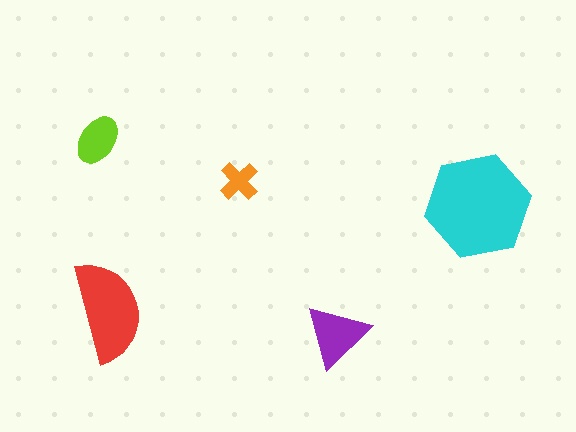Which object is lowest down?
The purple triangle is bottommost.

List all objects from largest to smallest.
The cyan hexagon, the red semicircle, the purple triangle, the lime ellipse, the orange cross.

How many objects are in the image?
There are 5 objects in the image.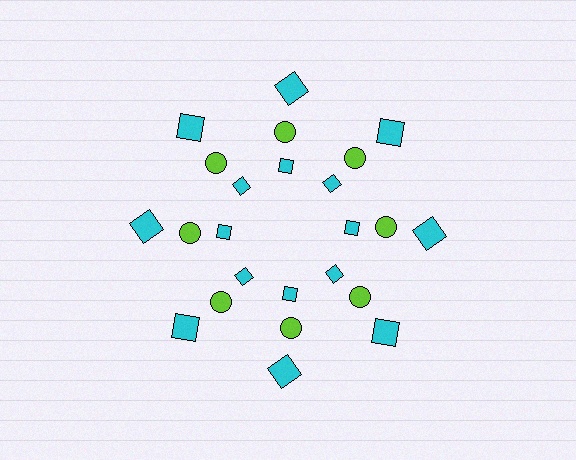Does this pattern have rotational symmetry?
Yes, this pattern has 8-fold rotational symmetry. It looks the same after rotating 45 degrees around the center.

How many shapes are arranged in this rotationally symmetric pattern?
There are 24 shapes, arranged in 8 groups of 3.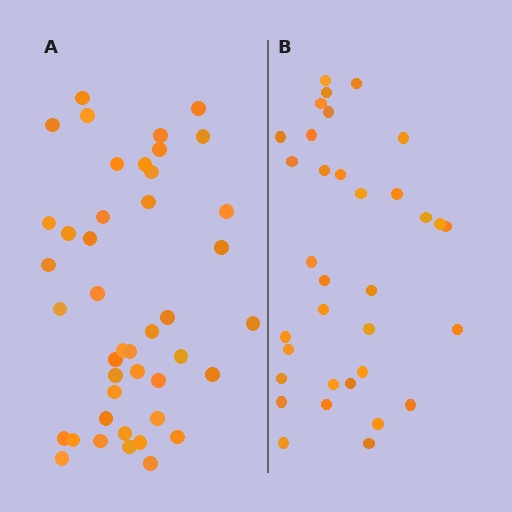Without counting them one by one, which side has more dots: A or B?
Region A (the left region) has more dots.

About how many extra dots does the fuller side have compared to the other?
Region A has roughly 8 or so more dots than region B.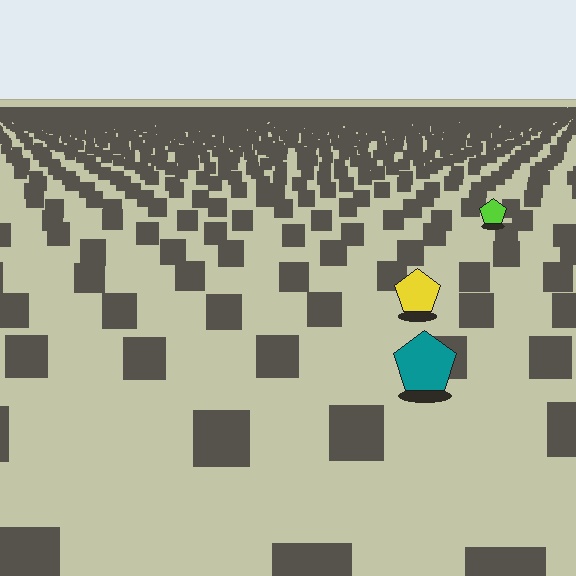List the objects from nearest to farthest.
From nearest to farthest: the teal pentagon, the yellow pentagon, the lime pentagon.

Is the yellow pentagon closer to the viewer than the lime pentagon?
Yes. The yellow pentagon is closer — you can tell from the texture gradient: the ground texture is coarser near it.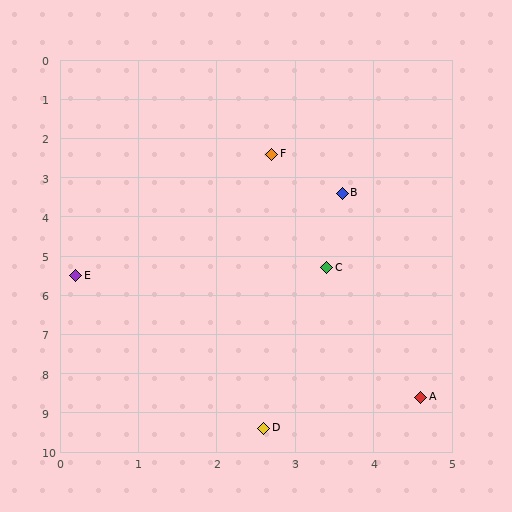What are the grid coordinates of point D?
Point D is at approximately (2.6, 9.4).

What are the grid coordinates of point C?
Point C is at approximately (3.4, 5.3).